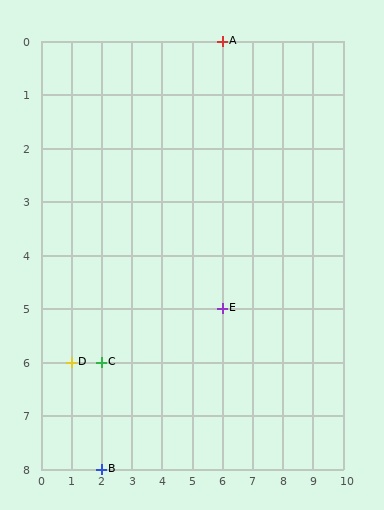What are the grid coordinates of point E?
Point E is at grid coordinates (6, 5).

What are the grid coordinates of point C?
Point C is at grid coordinates (2, 6).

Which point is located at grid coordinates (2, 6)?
Point C is at (2, 6).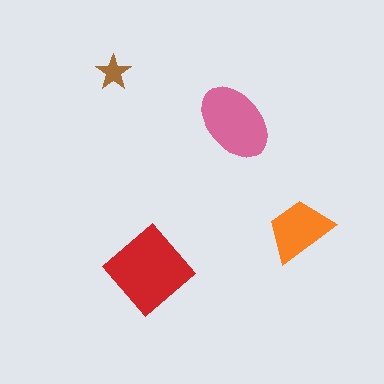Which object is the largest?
The red diamond.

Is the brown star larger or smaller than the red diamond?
Smaller.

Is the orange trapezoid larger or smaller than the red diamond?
Smaller.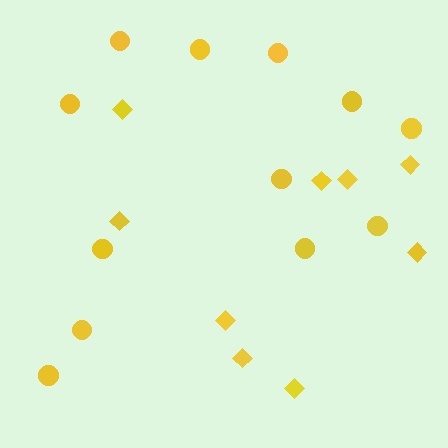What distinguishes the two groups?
There are 2 groups: one group of diamonds (9) and one group of circles (12).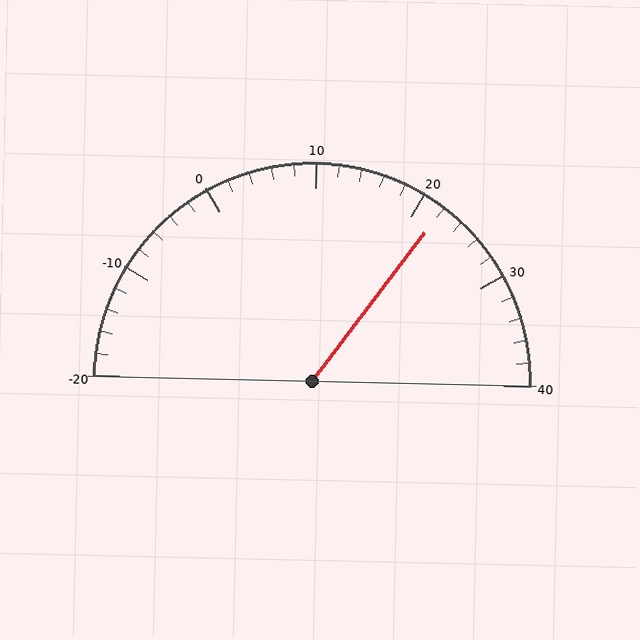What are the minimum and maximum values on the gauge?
The gauge ranges from -20 to 40.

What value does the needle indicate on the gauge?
The needle indicates approximately 22.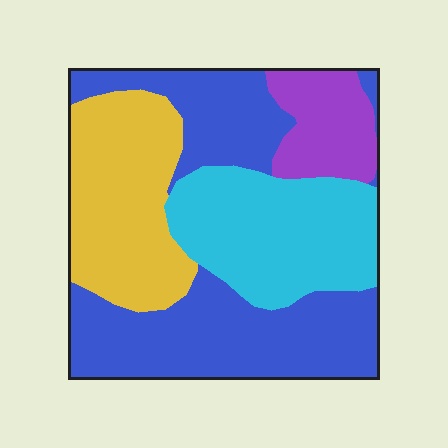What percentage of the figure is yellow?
Yellow covers 24% of the figure.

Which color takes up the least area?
Purple, at roughly 10%.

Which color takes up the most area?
Blue, at roughly 40%.